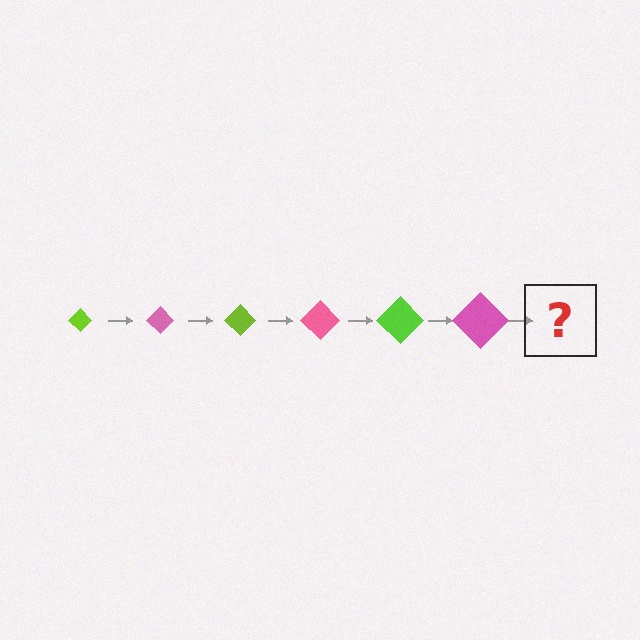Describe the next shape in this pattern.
It should be a lime diamond, larger than the previous one.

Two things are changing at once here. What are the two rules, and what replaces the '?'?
The two rules are that the diamond grows larger each step and the color cycles through lime and pink. The '?' should be a lime diamond, larger than the previous one.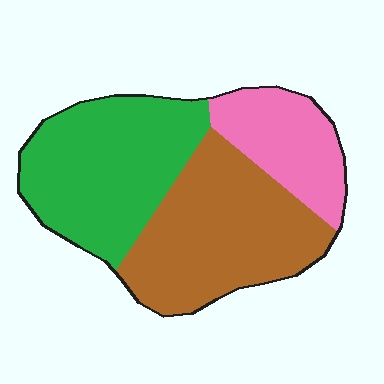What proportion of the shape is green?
Green takes up between a quarter and a half of the shape.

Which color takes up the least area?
Pink, at roughly 20%.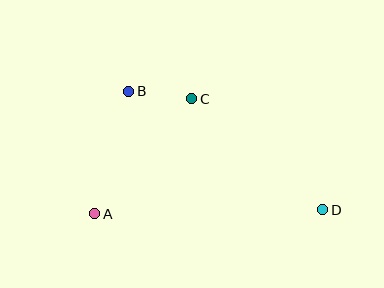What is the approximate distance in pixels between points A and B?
The distance between A and B is approximately 127 pixels.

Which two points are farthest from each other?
Points A and D are farthest from each other.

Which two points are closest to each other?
Points B and C are closest to each other.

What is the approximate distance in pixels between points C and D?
The distance between C and D is approximately 171 pixels.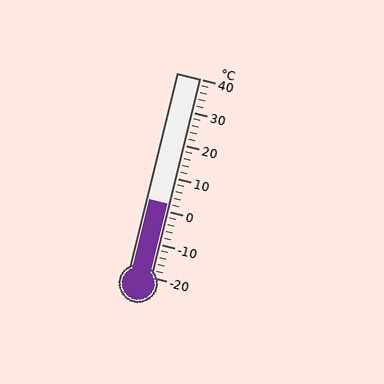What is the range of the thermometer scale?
The thermometer scale ranges from -20°C to 40°C.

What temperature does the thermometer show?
The thermometer shows approximately 2°C.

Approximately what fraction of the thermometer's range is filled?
The thermometer is filled to approximately 35% of its range.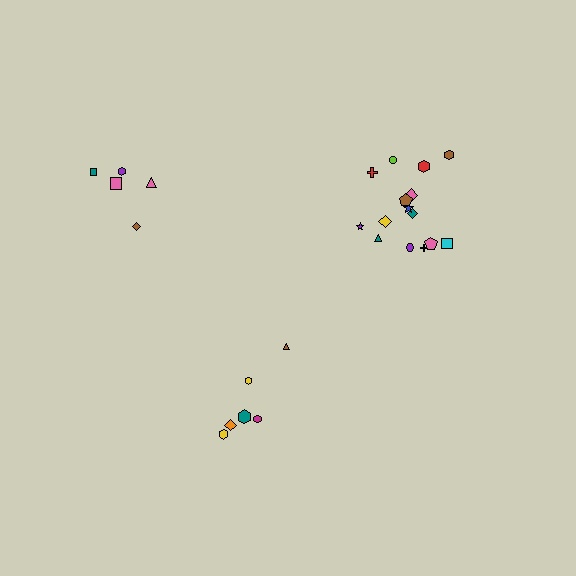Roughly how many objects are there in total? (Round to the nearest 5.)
Roughly 25 objects in total.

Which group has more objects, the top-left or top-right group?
The top-right group.